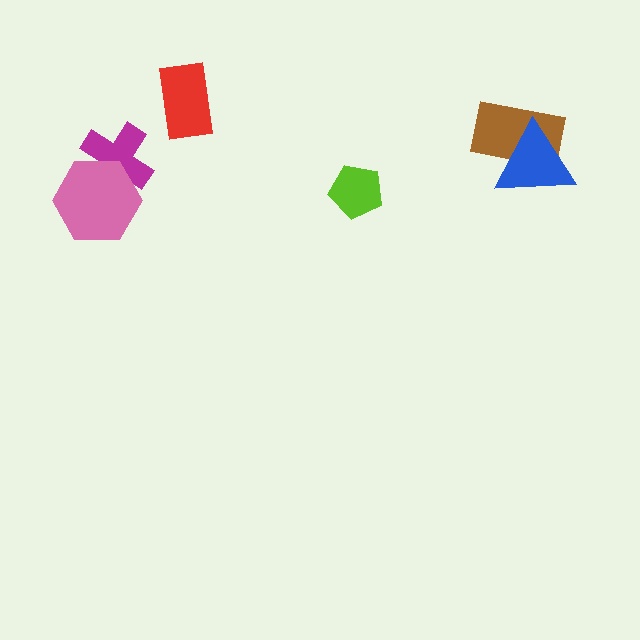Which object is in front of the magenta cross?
The pink hexagon is in front of the magenta cross.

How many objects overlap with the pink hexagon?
1 object overlaps with the pink hexagon.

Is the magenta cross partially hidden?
Yes, it is partially covered by another shape.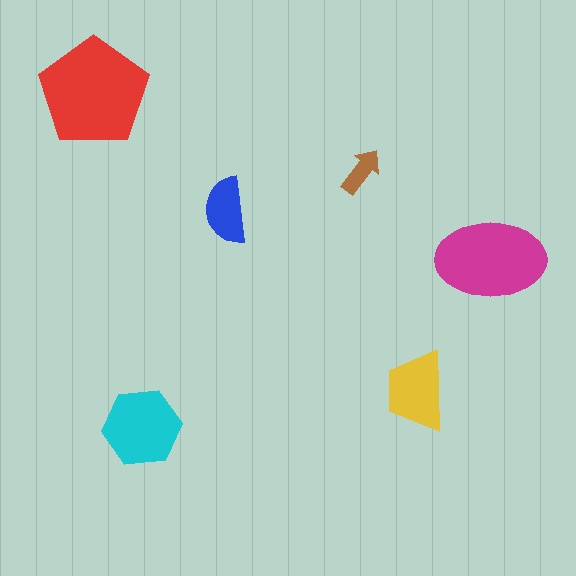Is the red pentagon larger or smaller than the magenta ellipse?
Larger.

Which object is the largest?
The red pentagon.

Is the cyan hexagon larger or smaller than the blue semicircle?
Larger.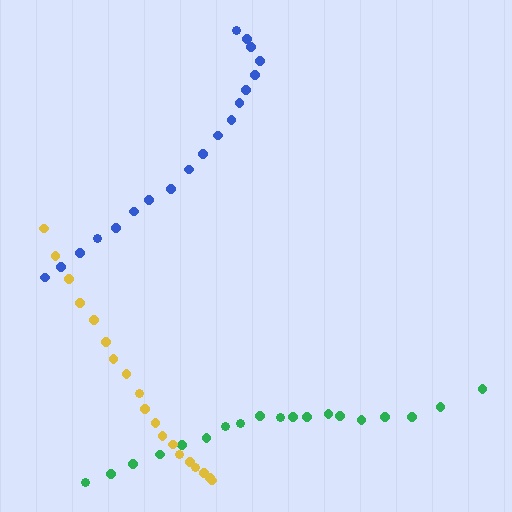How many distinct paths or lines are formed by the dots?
There are 3 distinct paths.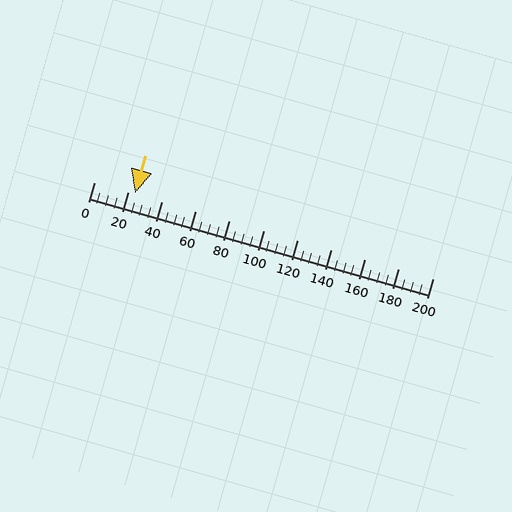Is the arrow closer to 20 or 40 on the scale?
The arrow is closer to 20.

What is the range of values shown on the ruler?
The ruler shows values from 0 to 200.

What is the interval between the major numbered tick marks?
The major tick marks are spaced 20 units apart.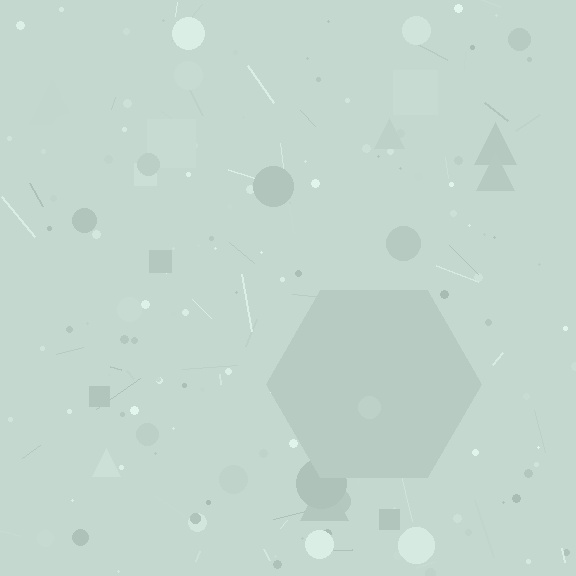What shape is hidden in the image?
A hexagon is hidden in the image.